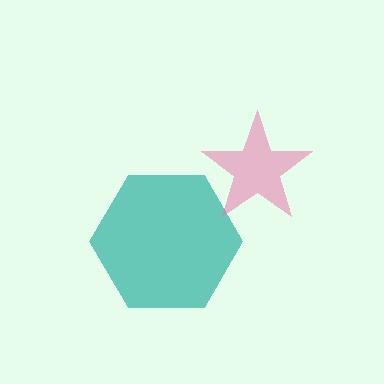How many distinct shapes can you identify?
There are 2 distinct shapes: a teal hexagon, a pink star.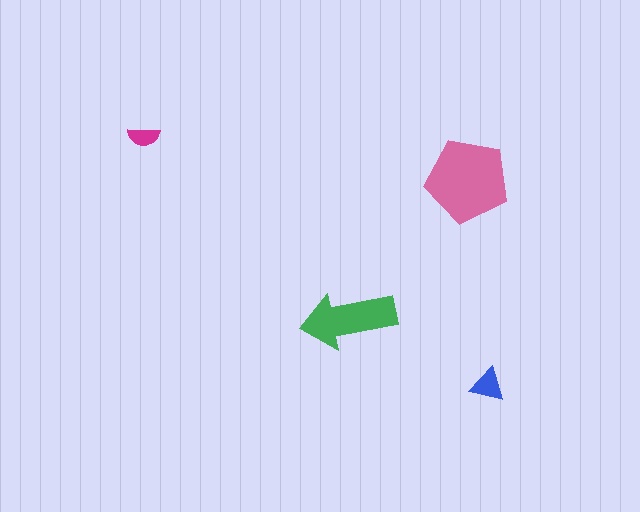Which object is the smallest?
The magenta semicircle.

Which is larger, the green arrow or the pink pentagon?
The pink pentagon.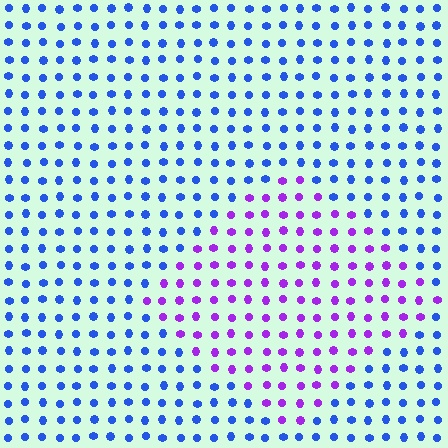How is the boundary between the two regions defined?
The boundary is defined purely by a slight shift in hue (about 55 degrees). Spacing, size, and orientation are identical on both sides.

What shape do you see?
I see a diamond.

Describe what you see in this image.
The image is filled with small blue elements in a uniform arrangement. A diamond-shaped region is visible where the elements are tinted to a slightly different hue, forming a subtle color boundary.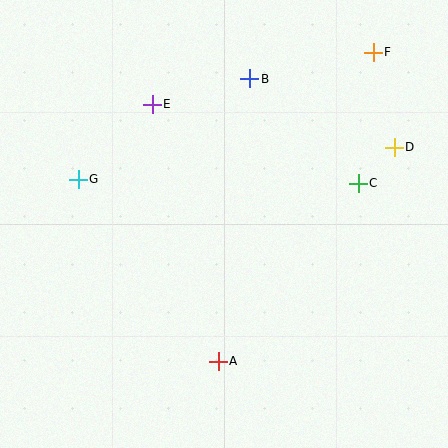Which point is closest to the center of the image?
Point A at (218, 361) is closest to the center.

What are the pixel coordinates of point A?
Point A is at (218, 361).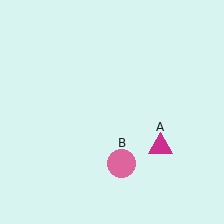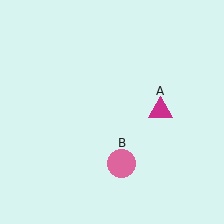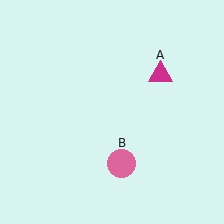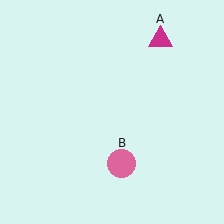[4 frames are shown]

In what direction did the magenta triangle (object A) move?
The magenta triangle (object A) moved up.